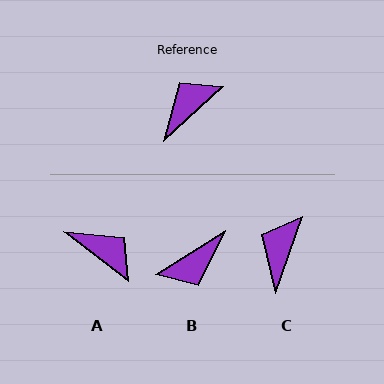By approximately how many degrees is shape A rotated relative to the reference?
Approximately 81 degrees clockwise.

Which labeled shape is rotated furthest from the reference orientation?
B, about 169 degrees away.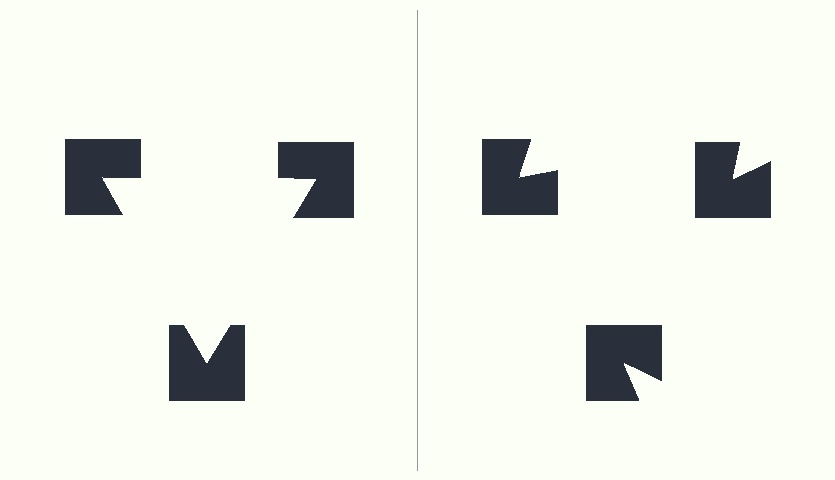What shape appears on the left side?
An illusory triangle.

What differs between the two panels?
The notched squares are positioned identically on both sides; only the wedge orientations differ. On the left they align to a triangle; on the right they are misaligned.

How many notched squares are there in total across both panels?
6 — 3 on each side.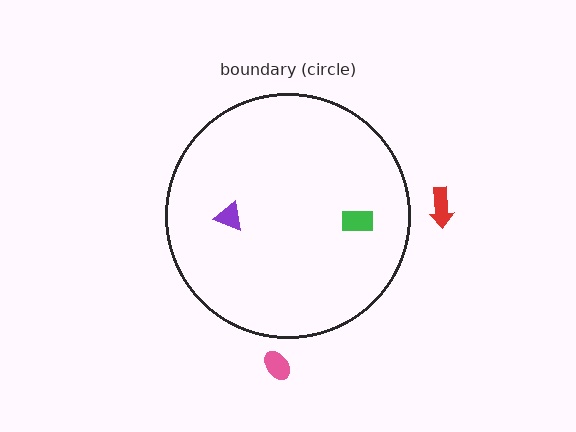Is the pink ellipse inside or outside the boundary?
Outside.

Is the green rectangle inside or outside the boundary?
Inside.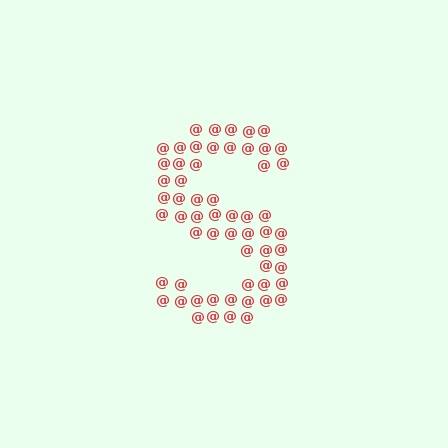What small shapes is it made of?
It is made of small at signs.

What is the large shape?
The large shape is the letter S.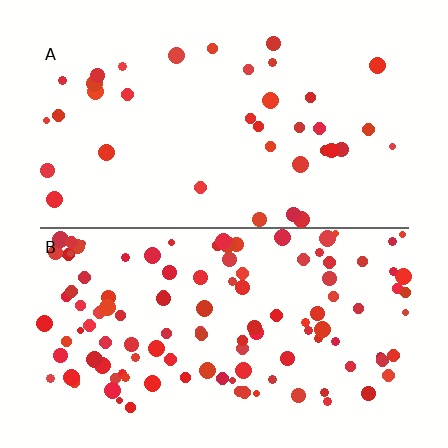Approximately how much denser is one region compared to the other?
Approximately 3.2× — region B over region A.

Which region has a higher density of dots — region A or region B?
B (the bottom).